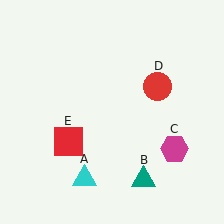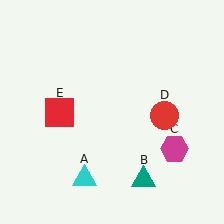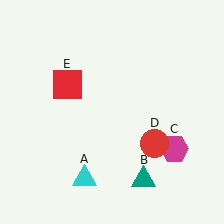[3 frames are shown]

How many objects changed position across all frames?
2 objects changed position: red circle (object D), red square (object E).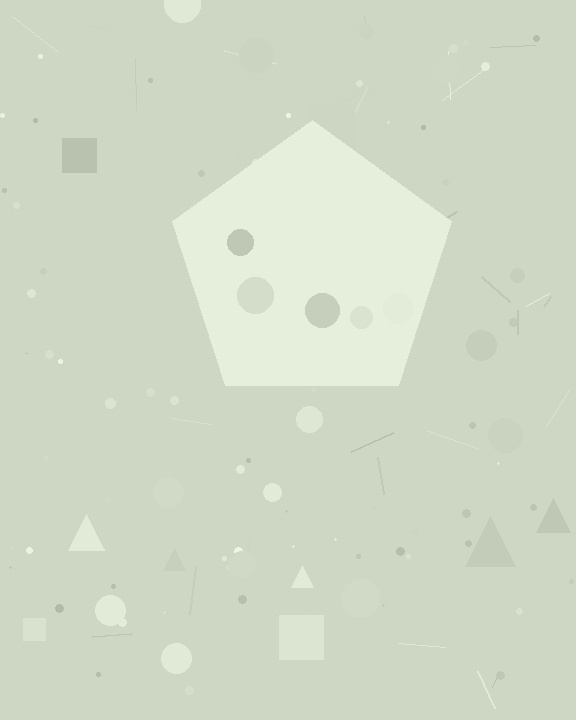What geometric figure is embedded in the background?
A pentagon is embedded in the background.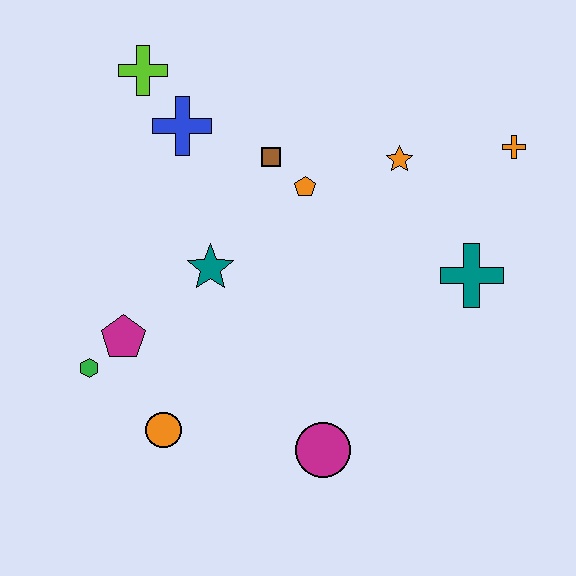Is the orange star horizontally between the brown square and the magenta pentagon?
No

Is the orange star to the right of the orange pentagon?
Yes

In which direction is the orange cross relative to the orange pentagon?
The orange cross is to the right of the orange pentagon.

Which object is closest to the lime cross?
The blue cross is closest to the lime cross.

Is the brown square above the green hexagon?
Yes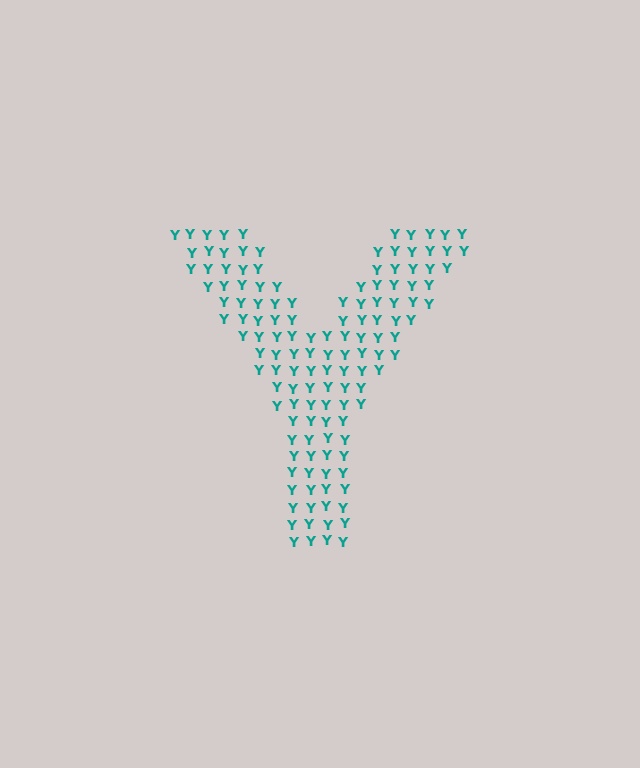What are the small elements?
The small elements are letter Y's.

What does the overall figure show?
The overall figure shows the letter Y.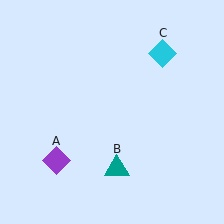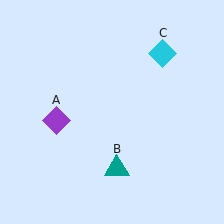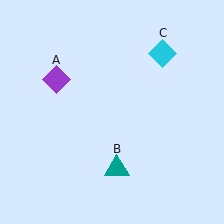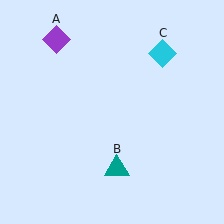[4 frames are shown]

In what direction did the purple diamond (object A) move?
The purple diamond (object A) moved up.